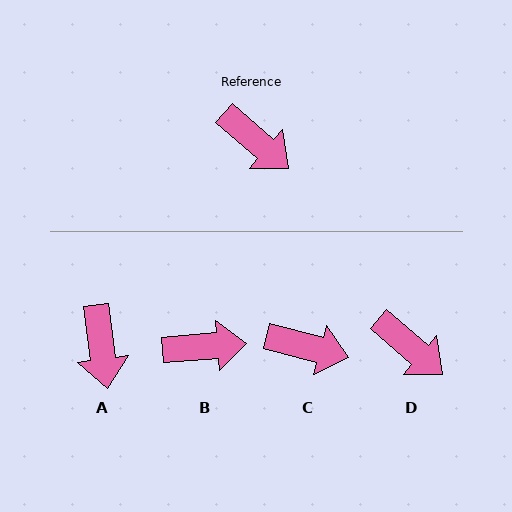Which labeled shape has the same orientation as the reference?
D.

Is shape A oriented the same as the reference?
No, it is off by about 42 degrees.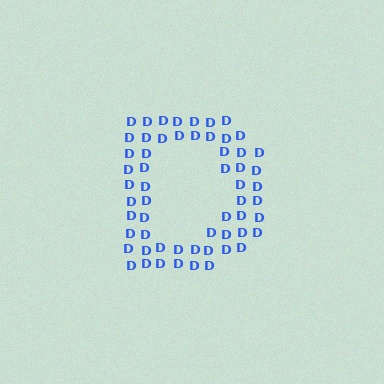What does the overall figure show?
The overall figure shows the letter D.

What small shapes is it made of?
It is made of small letter D's.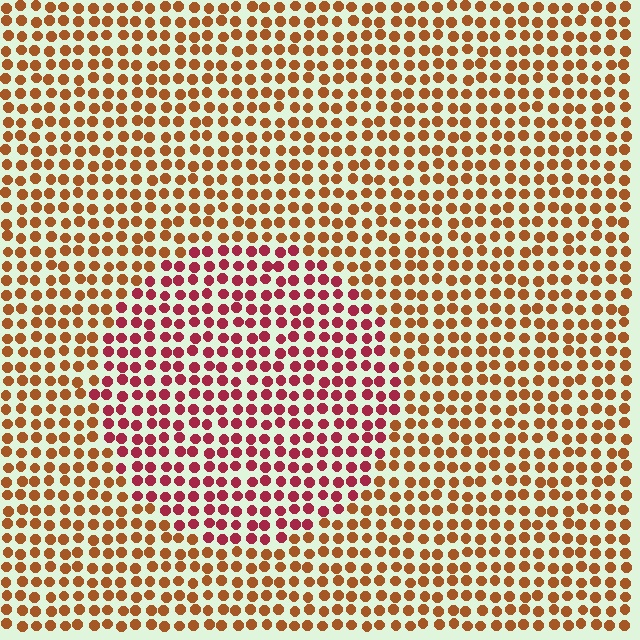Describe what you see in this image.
The image is filled with small brown elements in a uniform arrangement. A circle-shaped region is visible where the elements are tinted to a slightly different hue, forming a subtle color boundary.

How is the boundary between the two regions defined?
The boundary is defined purely by a slight shift in hue (about 39 degrees). Spacing, size, and orientation are identical on both sides.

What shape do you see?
I see a circle.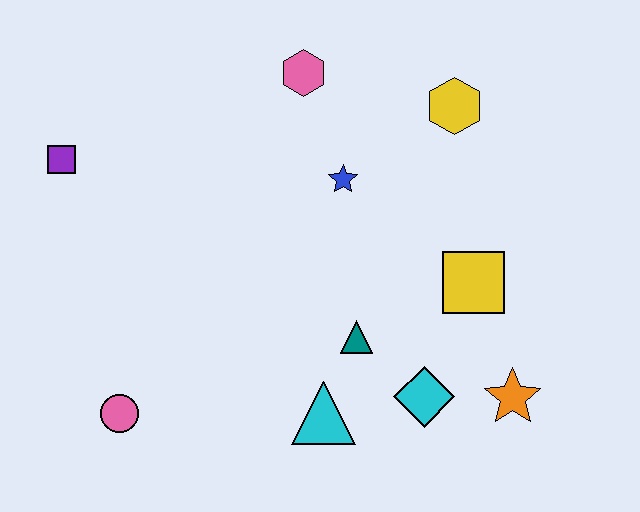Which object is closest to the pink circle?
The cyan triangle is closest to the pink circle.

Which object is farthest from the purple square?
The orange star is farthest from the purple square.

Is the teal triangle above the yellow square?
No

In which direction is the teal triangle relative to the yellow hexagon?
The teal triangle is below the yellow hexagon.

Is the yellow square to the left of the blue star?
No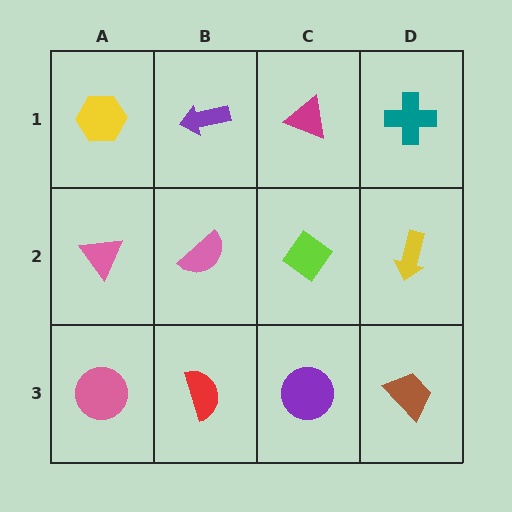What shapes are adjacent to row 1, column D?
A yellow arrow (row 2, column D), a magenta triangle (row 1, column C).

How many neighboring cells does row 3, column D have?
2.